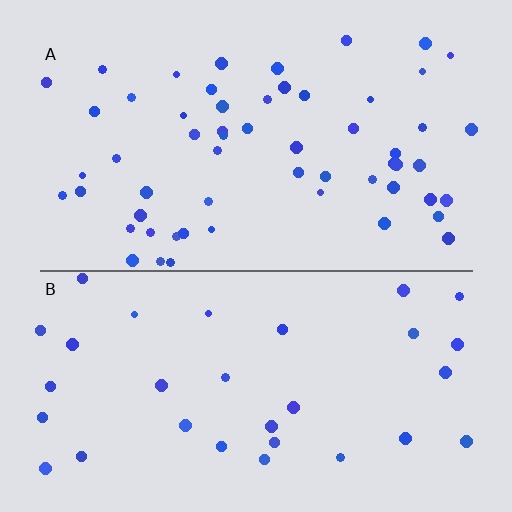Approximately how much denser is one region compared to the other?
Approximately 1.9× — region A over region B.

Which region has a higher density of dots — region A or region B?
A (the top).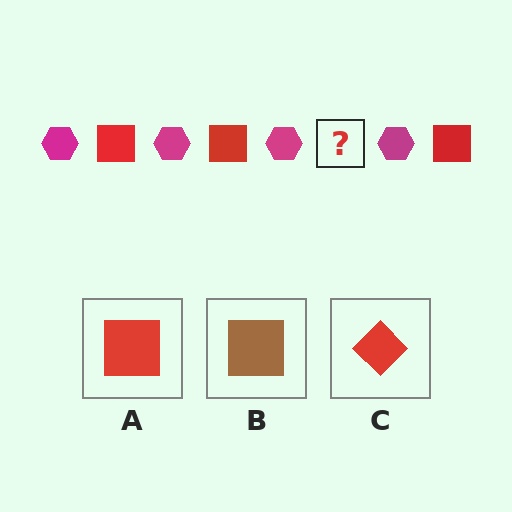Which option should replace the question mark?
Option A.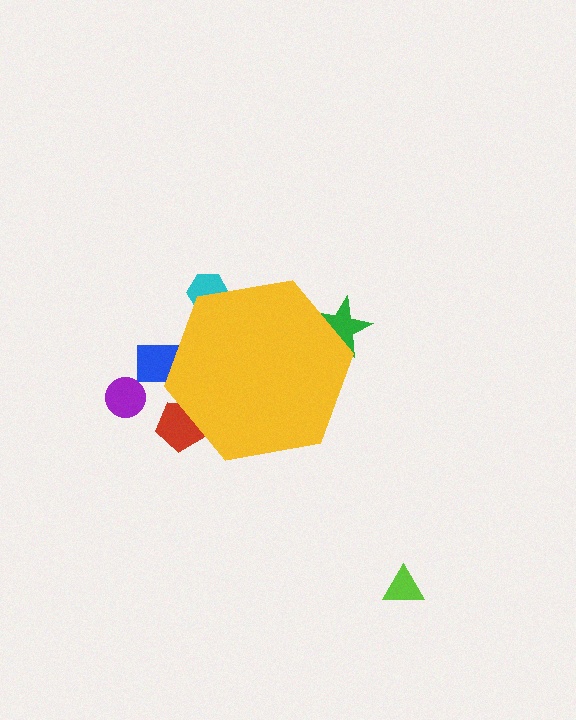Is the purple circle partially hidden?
No, the purple circle is fully visible.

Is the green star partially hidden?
Yes, the green star is partially hidden behind the yellow hexagon.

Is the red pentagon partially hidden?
Yes, the red pentagon is partially hidden behind the yellow hexagon.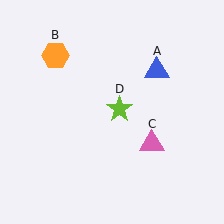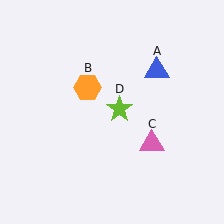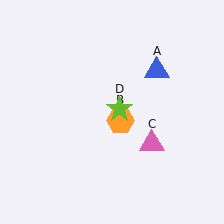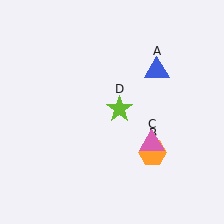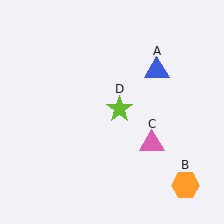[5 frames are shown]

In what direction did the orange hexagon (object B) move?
The orange hexagon (object B) moved down and to the right.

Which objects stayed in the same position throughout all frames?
Blue triangle (object A) and pink triangle (object C) and lime star (object D) remained stationary.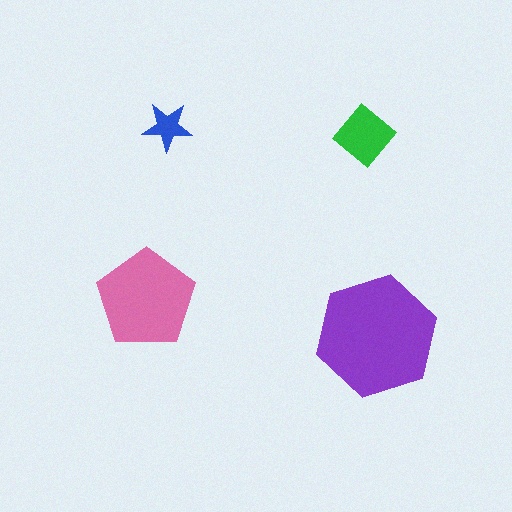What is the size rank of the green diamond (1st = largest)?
3rd.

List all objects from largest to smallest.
The purple hexagon, the pink pentagon, the green diamond, the blue star.